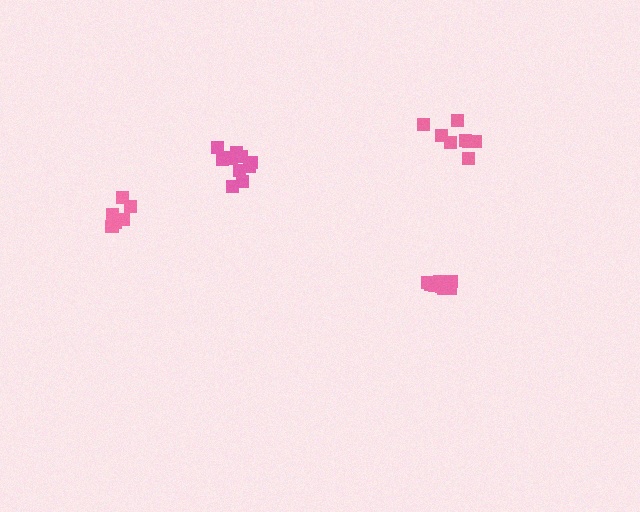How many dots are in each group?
Group 1: 11 dots, Group 2: 8 dots, Group 3: 8 dots, Group 4: 8 dots (35 total).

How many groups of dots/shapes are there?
There are 4 groups.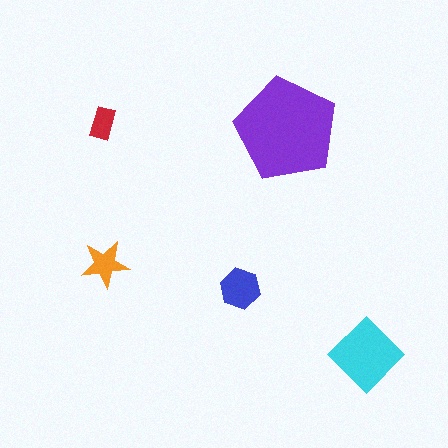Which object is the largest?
The purple pentagon.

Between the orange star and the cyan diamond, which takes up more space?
The cyan diamond.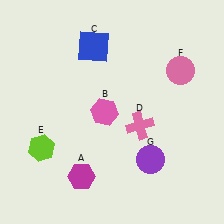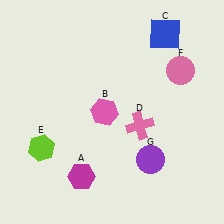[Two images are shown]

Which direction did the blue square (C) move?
The blue square (C) moved right.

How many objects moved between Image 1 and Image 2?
1 object moved between the two images.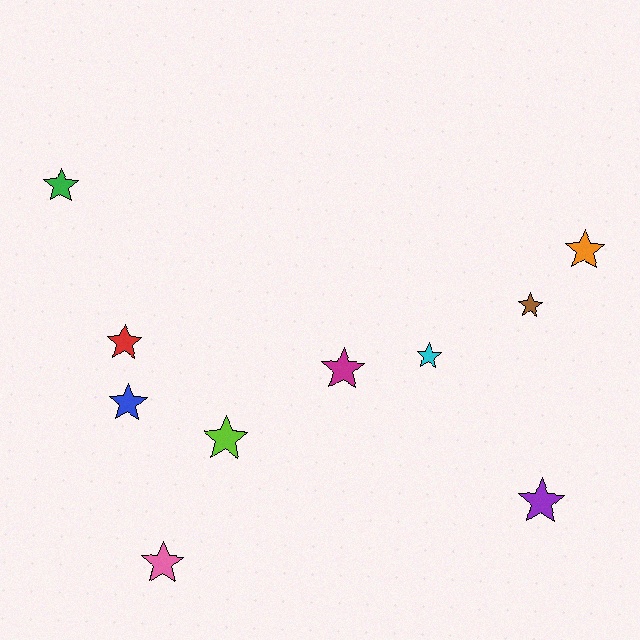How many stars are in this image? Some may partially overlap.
There are 10 stars.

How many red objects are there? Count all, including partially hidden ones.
There is 1 red object.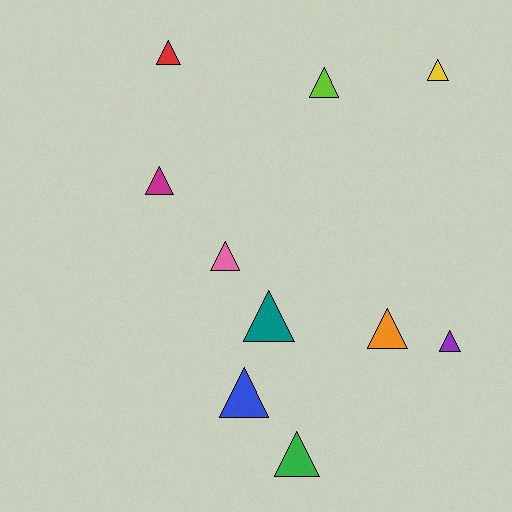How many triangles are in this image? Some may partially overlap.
There are 10 triangles.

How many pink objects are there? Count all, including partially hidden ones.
There is 1 pink object.